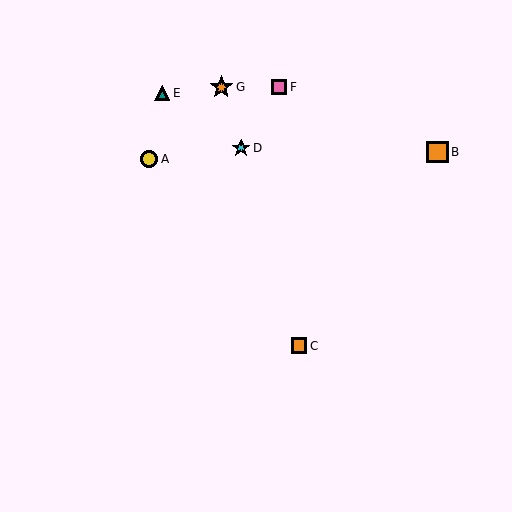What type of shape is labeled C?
Shape C is an orange square.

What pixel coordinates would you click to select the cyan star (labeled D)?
Click at (241, 148) to select the cyan star D.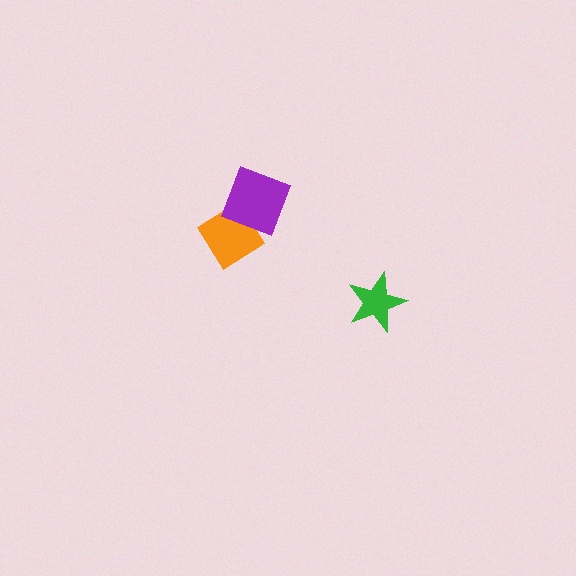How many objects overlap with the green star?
0 objects overlap with the green star.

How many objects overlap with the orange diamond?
1 object overlaps with the orange diamond.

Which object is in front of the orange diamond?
The purple diamond is in front of the orange diamond.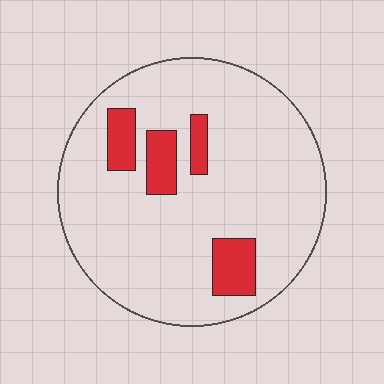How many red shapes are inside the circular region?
4.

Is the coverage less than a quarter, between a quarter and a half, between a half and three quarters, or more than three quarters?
Less than a quarter.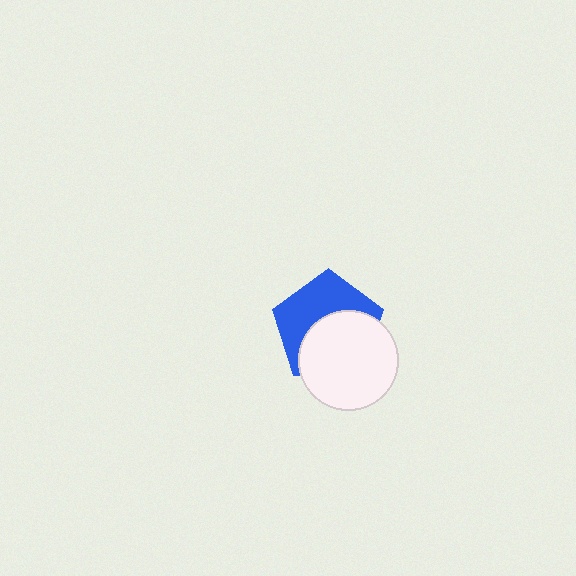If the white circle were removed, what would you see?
You would see the complete blue pentagon.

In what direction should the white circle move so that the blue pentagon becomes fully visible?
The white circle should move down. That is the shortest direction to clear the overlap and leave the blue pentagon fully visible.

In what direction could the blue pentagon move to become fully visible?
The blue pentagon could move up. That would shift it out from behind the white circle entirely.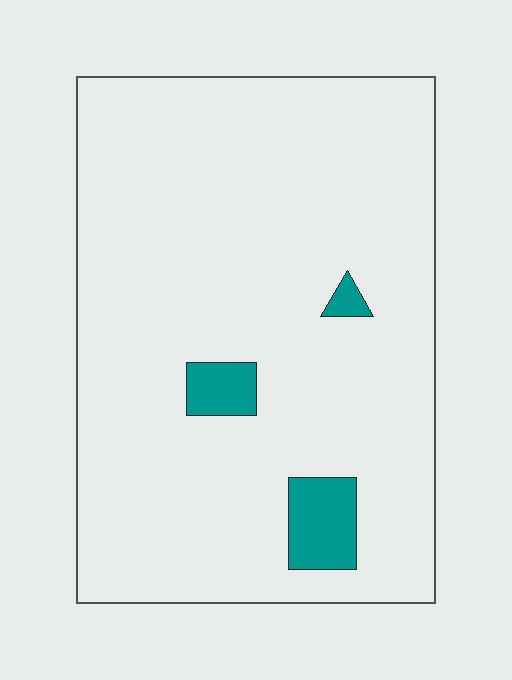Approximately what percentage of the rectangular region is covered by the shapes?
Approximately 5%.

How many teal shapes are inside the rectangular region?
3.